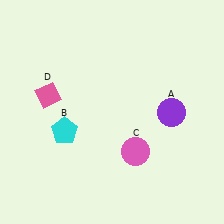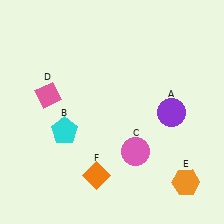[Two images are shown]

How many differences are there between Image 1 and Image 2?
There are 2 differences between the two images.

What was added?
An orange hexagon (E), an orange diamond (F) were added in Image 2.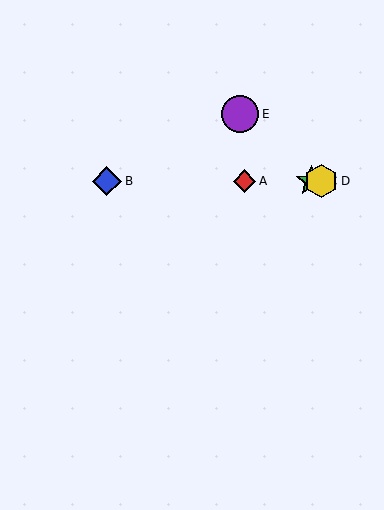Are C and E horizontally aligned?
No, C is at y≈181 and E is at y≈114.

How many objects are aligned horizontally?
4 objects (A, B, C, D) are aligned horizontally.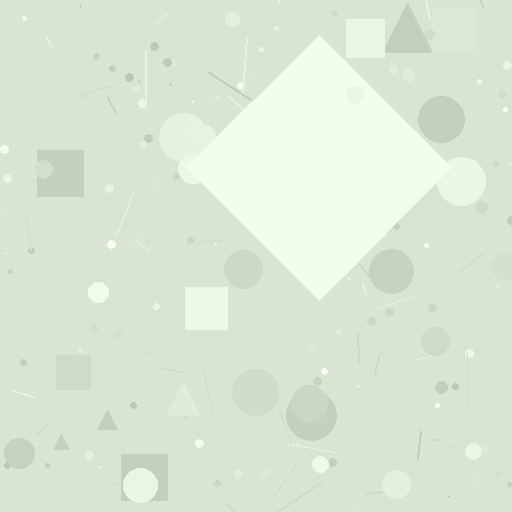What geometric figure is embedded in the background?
A diamond is embedded in the background.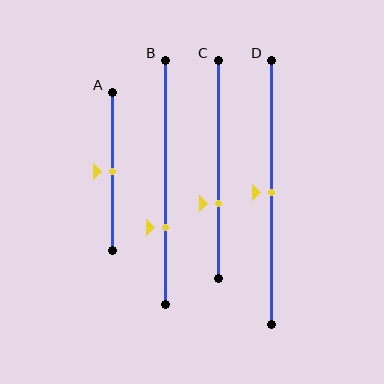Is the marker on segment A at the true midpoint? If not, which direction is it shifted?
Yes, the marker on segment A is at the true midpoint.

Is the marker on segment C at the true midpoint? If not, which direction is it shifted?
No, the marker on segment C is shifted downward by about 16% of the segment length.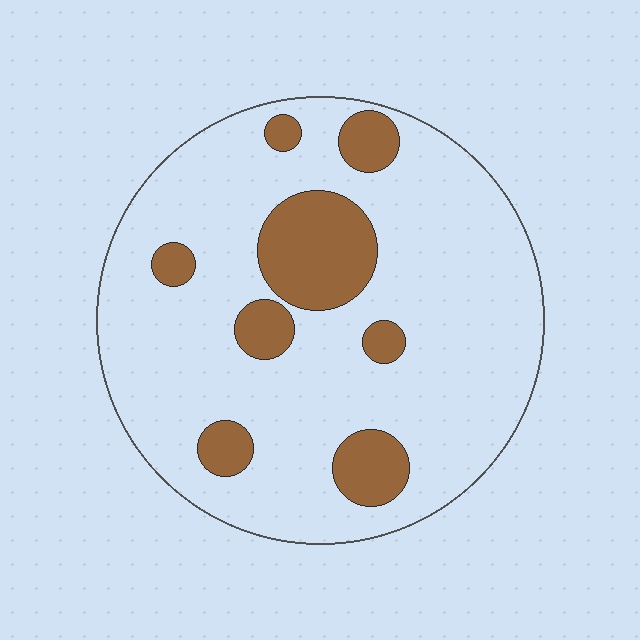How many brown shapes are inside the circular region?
8.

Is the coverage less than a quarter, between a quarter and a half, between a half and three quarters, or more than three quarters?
Less than a quarter.